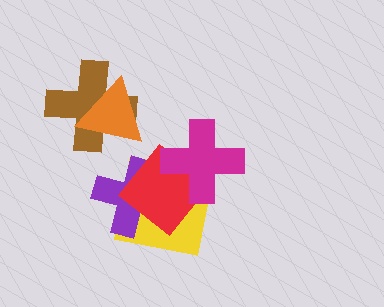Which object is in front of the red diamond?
The magenta cross is in front of the red diamond.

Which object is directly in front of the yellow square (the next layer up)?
The purple cross is directly in front of the yellow square.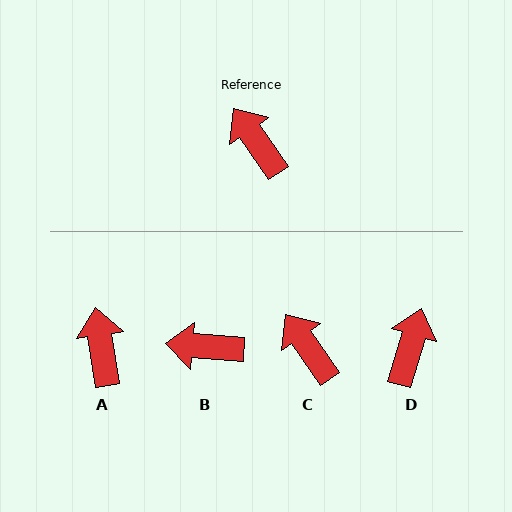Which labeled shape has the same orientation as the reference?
C.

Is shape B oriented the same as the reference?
No, it is off by about 51 degrees.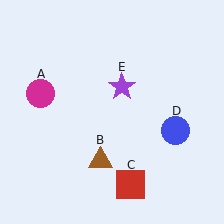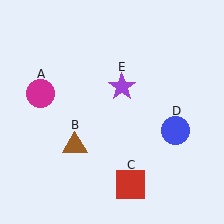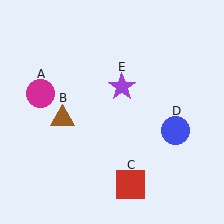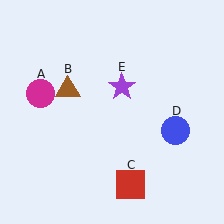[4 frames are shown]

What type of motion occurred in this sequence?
The brown triangle (object B) rotated clockwise around the center of the scene.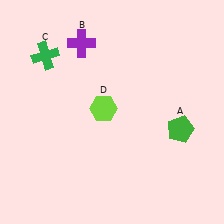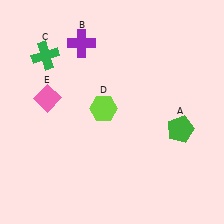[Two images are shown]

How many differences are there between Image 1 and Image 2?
There is 1 difference between the two images.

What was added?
A pink diamond (E) was added in Image 2.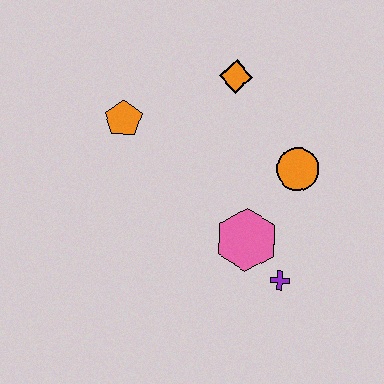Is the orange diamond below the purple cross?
No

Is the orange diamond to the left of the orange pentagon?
No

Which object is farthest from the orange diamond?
The purple cross is farthest from the orange diamond.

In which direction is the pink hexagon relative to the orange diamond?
The pink hexagon is below the orange diamond.